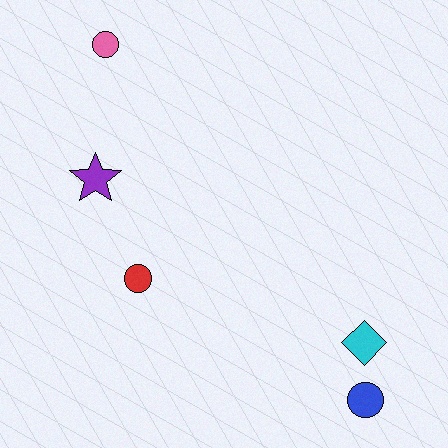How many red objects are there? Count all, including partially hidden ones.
There is 1 red object.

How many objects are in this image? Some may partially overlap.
There are 5 objects.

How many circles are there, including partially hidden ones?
There are 3 circles.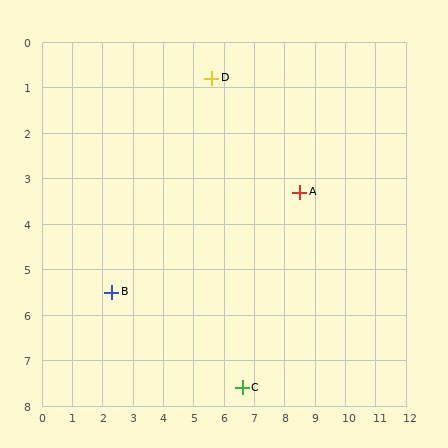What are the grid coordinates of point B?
Point B is at approximately (2.3, 5.5).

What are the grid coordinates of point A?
Point A is at approximately (8.5, 3.3).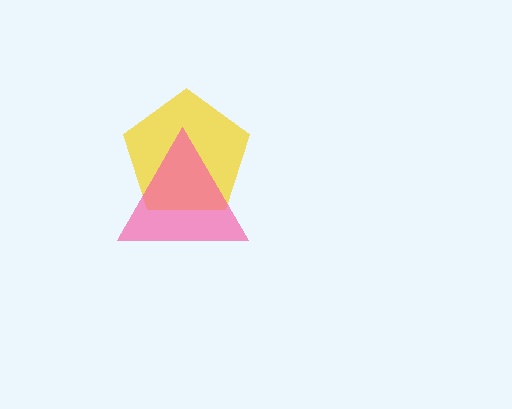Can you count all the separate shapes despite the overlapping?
Yes, there are 2 separate shapes.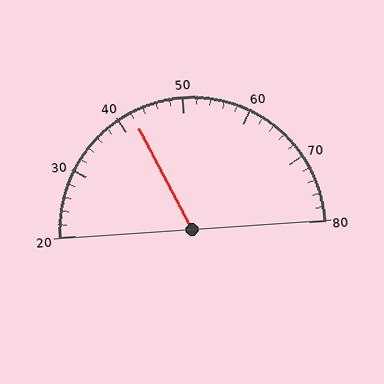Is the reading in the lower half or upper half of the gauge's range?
The reading is in the lower half of the range (20 to 80).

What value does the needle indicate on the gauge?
The needle indicates approximately 42.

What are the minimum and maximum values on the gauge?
The gauge ranges from 20 to 80.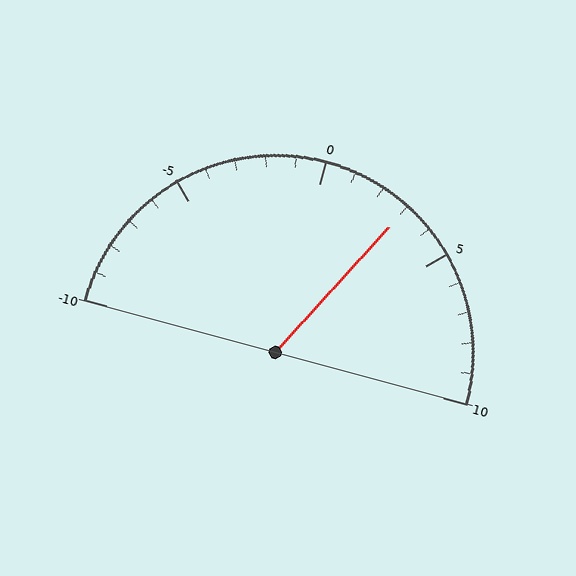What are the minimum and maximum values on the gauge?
The gauge ranges from -10 to 10.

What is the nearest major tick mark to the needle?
The nearest major tick mark is 5.